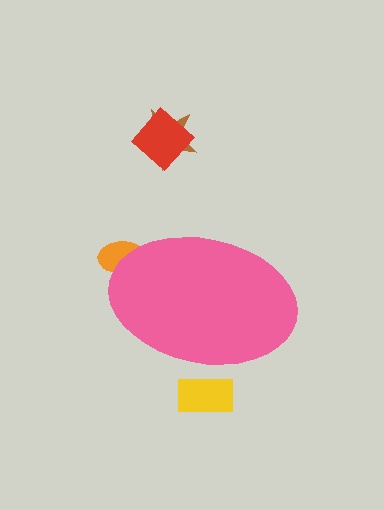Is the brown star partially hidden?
No, the brown star is fully visible.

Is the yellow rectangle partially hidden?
Yes, the yellow rectangle is partially hidden behind the pink ellipse.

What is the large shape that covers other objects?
A pink ellipse.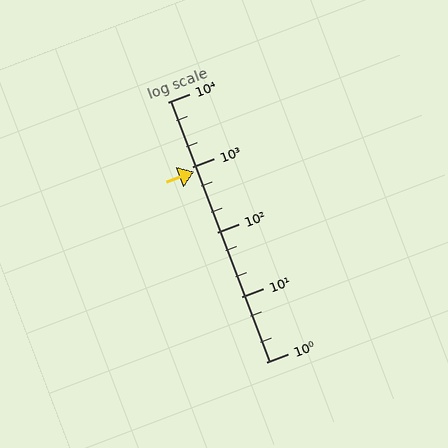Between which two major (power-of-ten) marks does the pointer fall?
The pointer is between 100 and 1000.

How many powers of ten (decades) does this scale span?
The scale spans 4 decades, from 1 to 10000.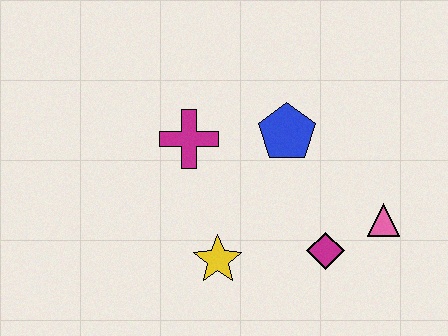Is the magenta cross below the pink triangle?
No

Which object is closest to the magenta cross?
The blue pentagon is closest to the magenta cross.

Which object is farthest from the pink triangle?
The magenta cross is farthest from the pink triangle.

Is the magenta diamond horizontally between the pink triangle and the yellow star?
Yes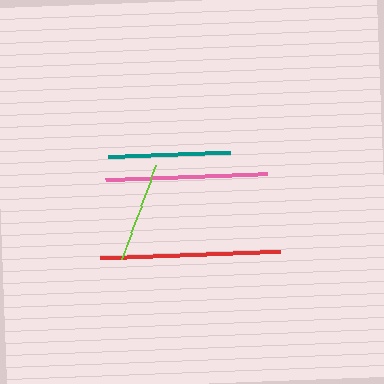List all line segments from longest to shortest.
From longest to shortest: red, pink, teal, lime.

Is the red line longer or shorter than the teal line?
The red line is longer than the teal line.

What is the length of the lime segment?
The lime segment is approximately 100 pixels long.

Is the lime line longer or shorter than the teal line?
The teal line is longer than the lime line.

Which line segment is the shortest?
The lime line is the shortest at approximately 100 pixels.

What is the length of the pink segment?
The pink segment is approximately 161 pixels long.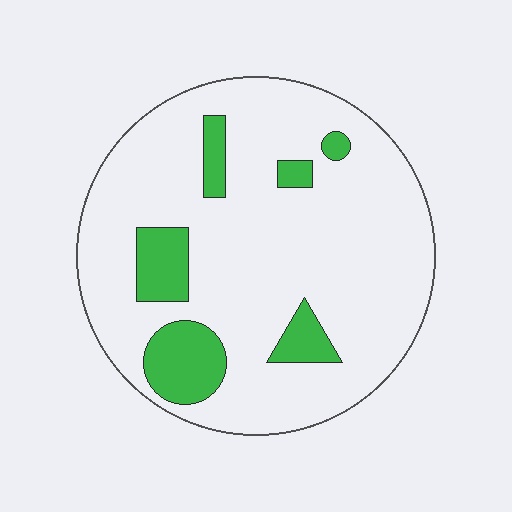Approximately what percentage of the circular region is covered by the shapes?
Approximately 15%.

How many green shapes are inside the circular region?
6.